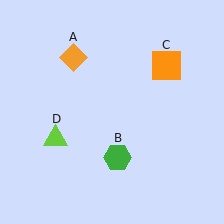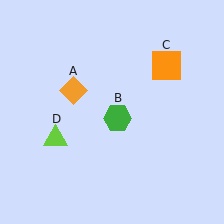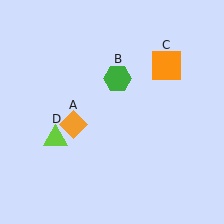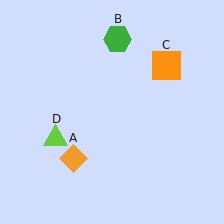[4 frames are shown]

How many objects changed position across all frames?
2 objects changed position: orange diamond (object A), green hexagon (object B).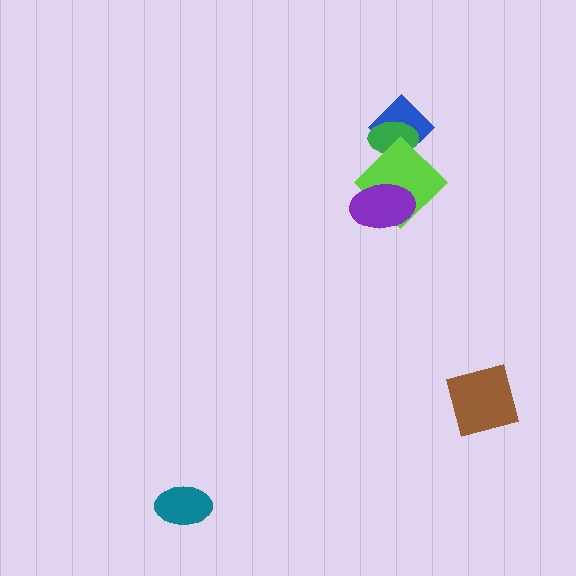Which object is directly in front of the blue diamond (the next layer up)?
The green ellipse is directly in front of the blue diamond.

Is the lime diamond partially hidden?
Yes, it is partially covered by another shape.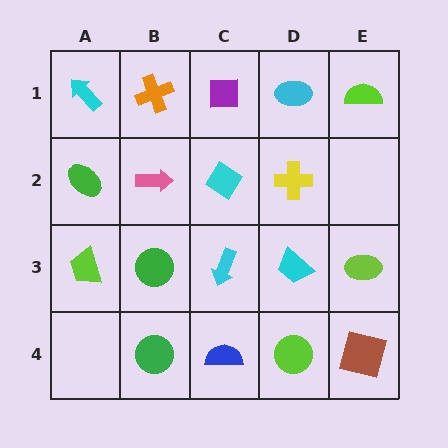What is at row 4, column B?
A green circle.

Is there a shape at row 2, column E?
No, that cell is empty.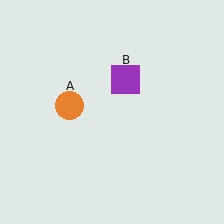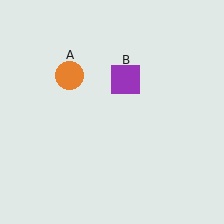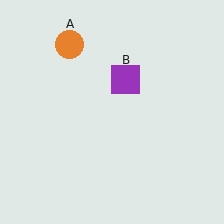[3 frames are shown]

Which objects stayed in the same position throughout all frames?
Purple square (object B) remained stationary.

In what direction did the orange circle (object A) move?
The orange circle (object A) moved up.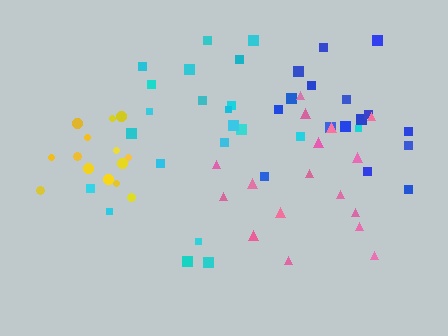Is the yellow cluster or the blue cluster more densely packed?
Yellow.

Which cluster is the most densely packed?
Yellow.